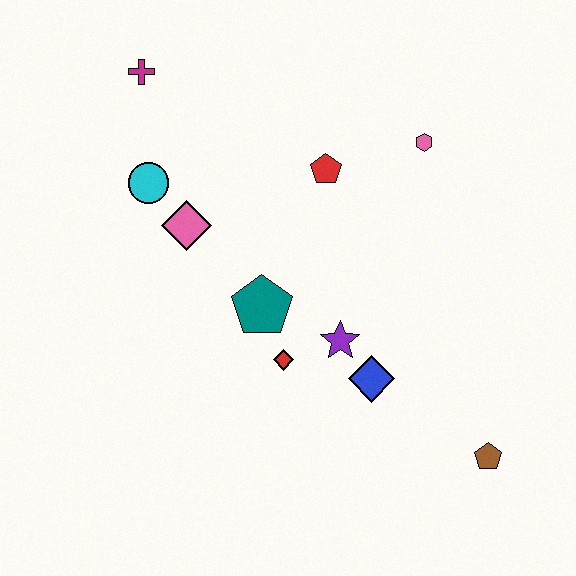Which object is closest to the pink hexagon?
The red pentagon is closest to the pink hexagon.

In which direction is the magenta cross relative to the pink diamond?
The magenta cross is above the pink diamond.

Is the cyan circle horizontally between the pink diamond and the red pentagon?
No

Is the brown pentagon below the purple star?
Yes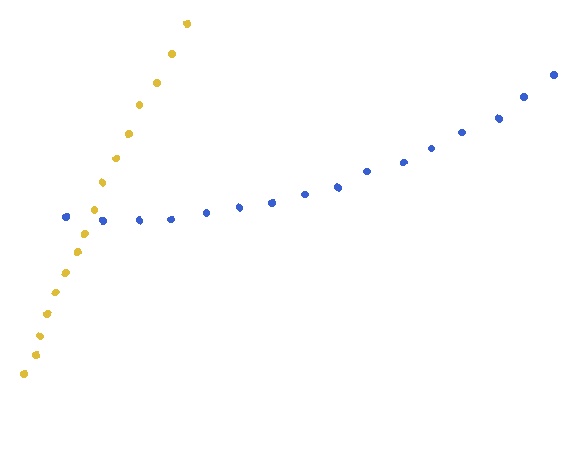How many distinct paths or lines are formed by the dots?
There are 2 distinct paths.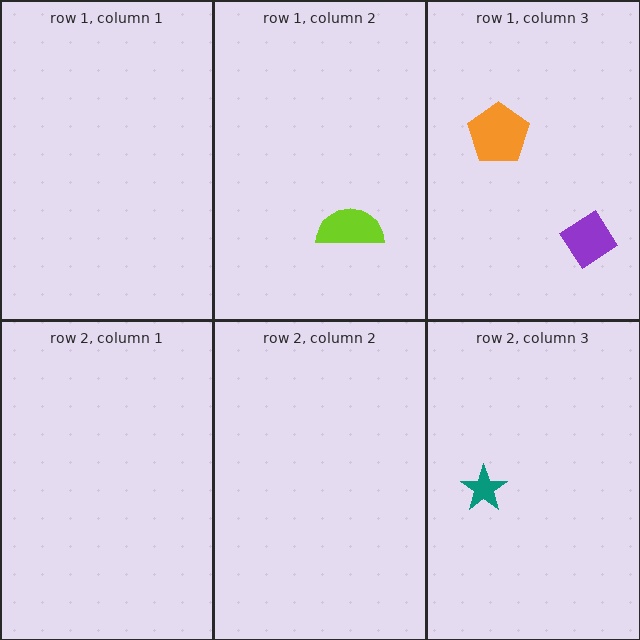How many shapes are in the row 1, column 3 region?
2.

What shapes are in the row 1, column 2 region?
The lime semicircle.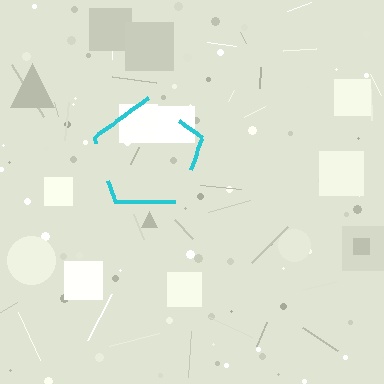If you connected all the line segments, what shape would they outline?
They would outline a pentagon.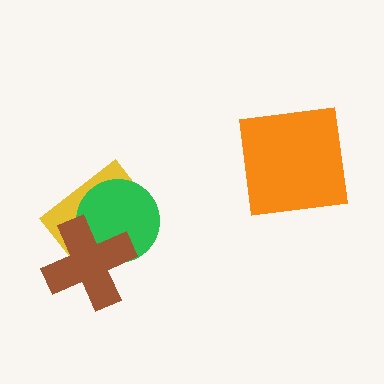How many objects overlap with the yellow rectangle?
2 objects overlap with the yellow rectangle.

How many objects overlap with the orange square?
0 objects overlap with the orange square.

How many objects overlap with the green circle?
2 objects overlap with the green circle.